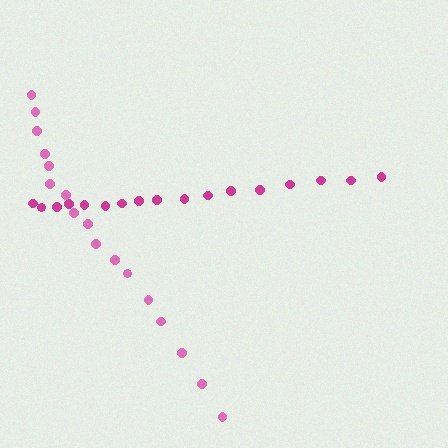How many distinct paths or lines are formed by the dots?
There are 2 distinct paths.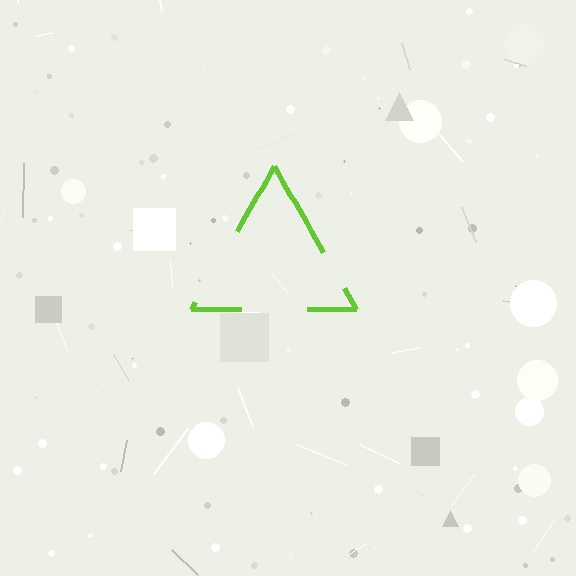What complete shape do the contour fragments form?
The contour fragments form a triangle.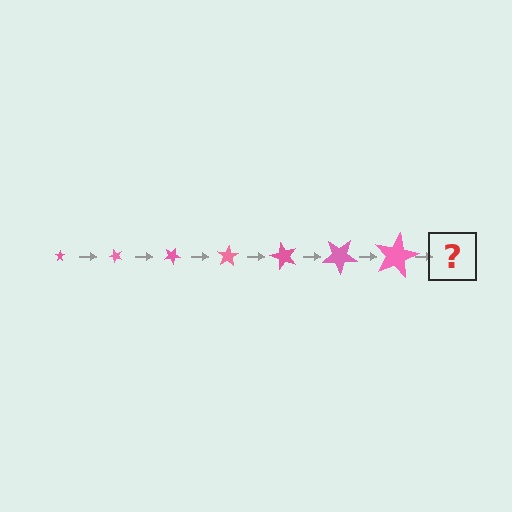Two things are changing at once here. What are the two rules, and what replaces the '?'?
The two rules are that the star grows larger each step and it rotates 50 degrees each step. The '?' should be a star, larger than the previous one and rotated 350 degrees from the start.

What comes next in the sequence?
The next element should be a star, larger than the previous one and rotated 350 degrees from the start.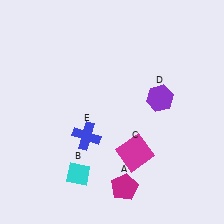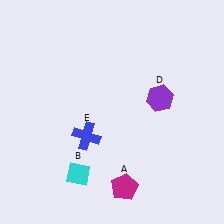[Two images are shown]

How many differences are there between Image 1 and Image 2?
There is 1 difference between the two images.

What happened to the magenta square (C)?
The magenta square (C) was removed in Image 2. It was in the bottom-right area of Image 1.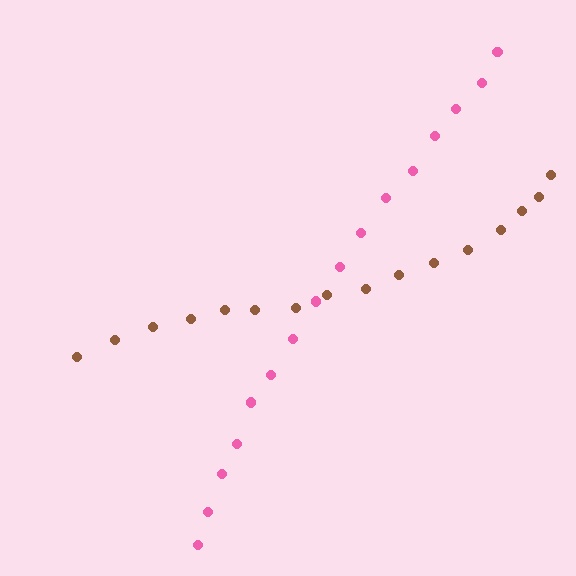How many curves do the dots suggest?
There are 2 distinct paths.